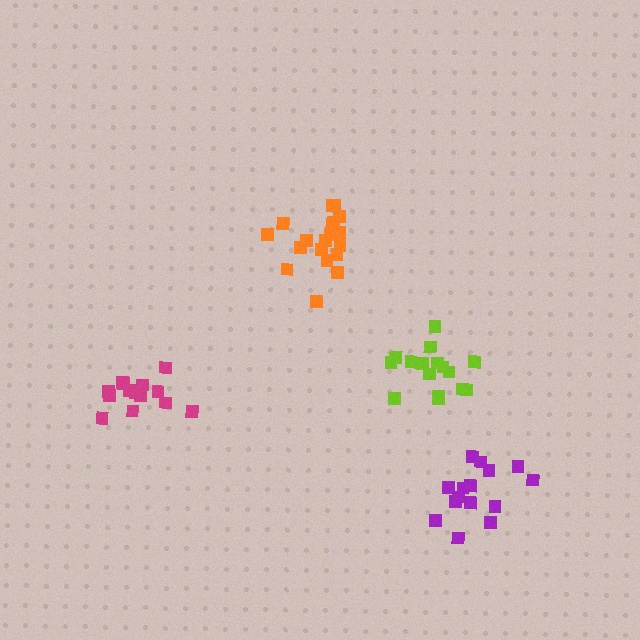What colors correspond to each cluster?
The clusters are colored: orange, magenta, lime, purple.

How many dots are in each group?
Group 1: 19 dots, Group 2: 14 dots, Group 3: 16 dots, Group 4: 15 dots (64 total).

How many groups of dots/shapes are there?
There are 4 groups.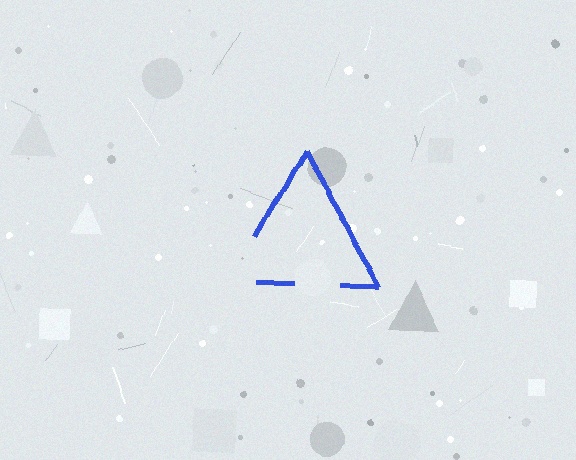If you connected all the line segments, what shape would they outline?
They would outline a triangle.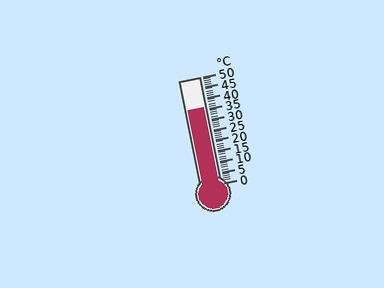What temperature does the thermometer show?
The thermometer shows approximately 36°C.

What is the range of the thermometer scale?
The thermometer scale ranges from 0°C to 50°C.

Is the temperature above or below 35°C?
The temperature is above 35°C.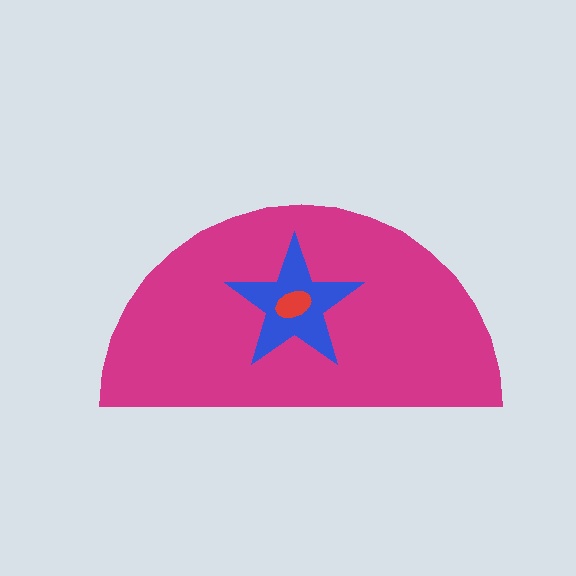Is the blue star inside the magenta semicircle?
Yes.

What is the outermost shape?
The magenta semicircle.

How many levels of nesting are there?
3.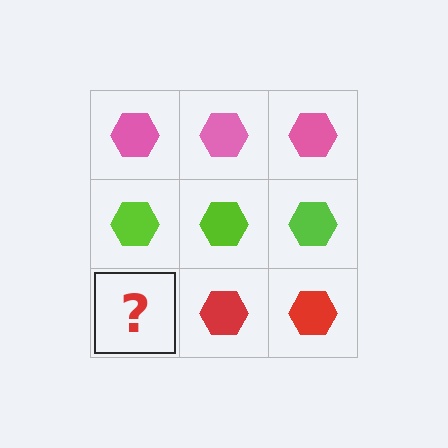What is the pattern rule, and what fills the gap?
The rule is that each row has a consistent color. The gap should be filled with a red hexagon.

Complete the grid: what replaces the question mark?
The question mark should be replaced with a red hexagon.